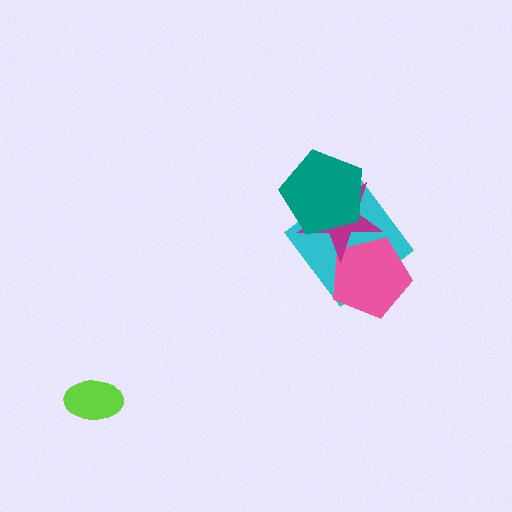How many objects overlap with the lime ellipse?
0 objects overlap with the lime ellipse.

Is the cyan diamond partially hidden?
Yes, it is partially covered by another shape.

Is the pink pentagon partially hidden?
Yes, it is partially covered by another shape.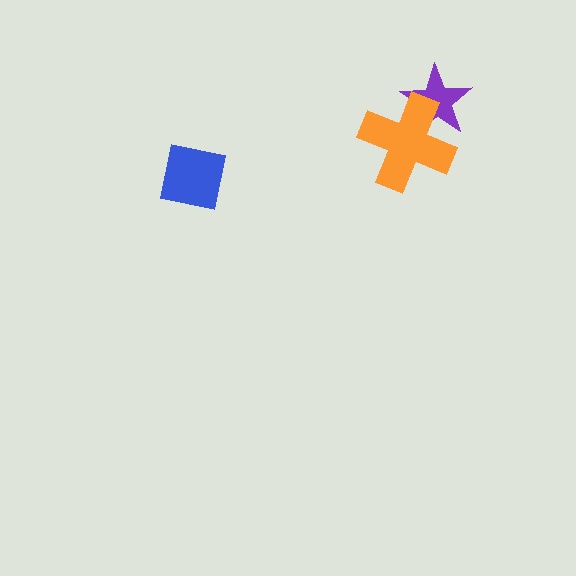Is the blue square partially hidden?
No, no other shape covers it.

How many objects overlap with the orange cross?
1 object overlaps with the orange cross.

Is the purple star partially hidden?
Yes, it is partially covered by another shape.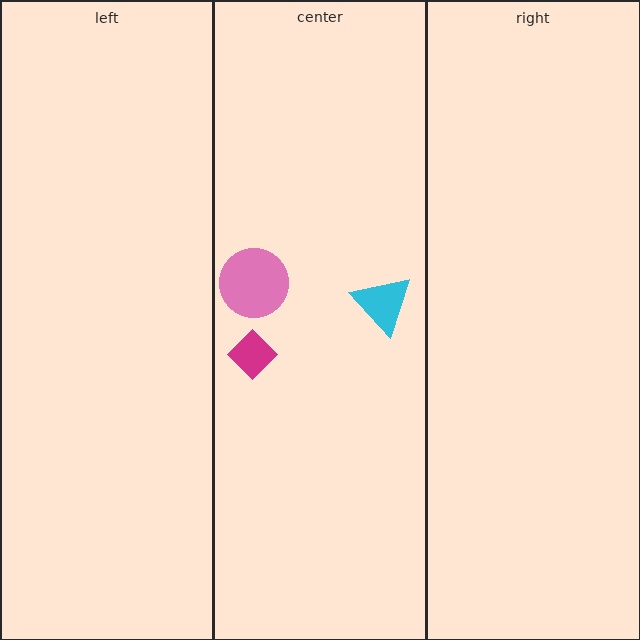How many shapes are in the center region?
3.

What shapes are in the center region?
The cyan triangle, the magenta diamond, the pink circle.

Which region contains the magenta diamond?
The center region.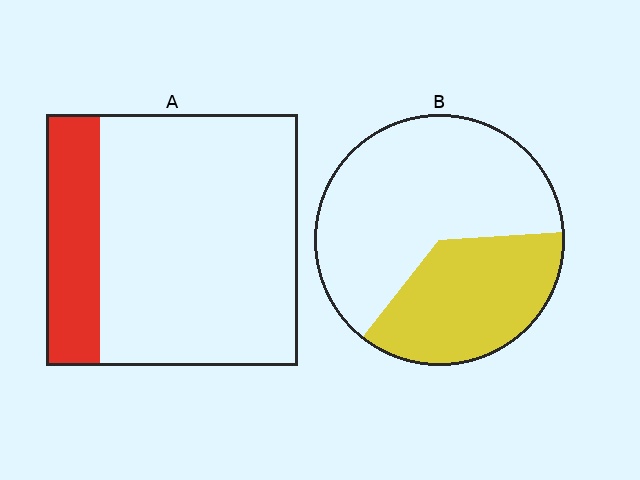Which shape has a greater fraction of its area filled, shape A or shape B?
Shape B.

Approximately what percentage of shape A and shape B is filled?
A is approximately 20% and B is approximately 35%.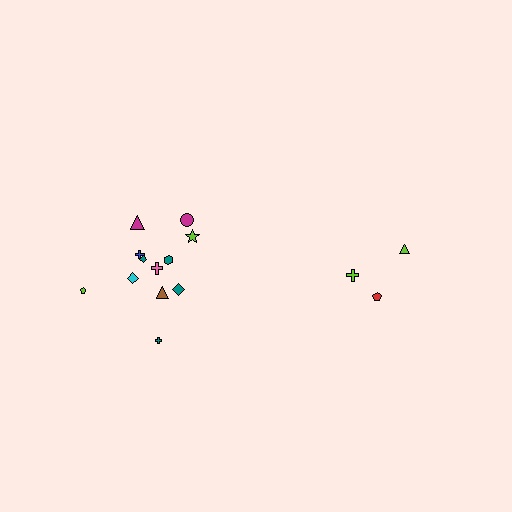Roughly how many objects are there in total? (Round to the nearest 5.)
Roughly 15 objects in total.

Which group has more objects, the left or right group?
The left group.